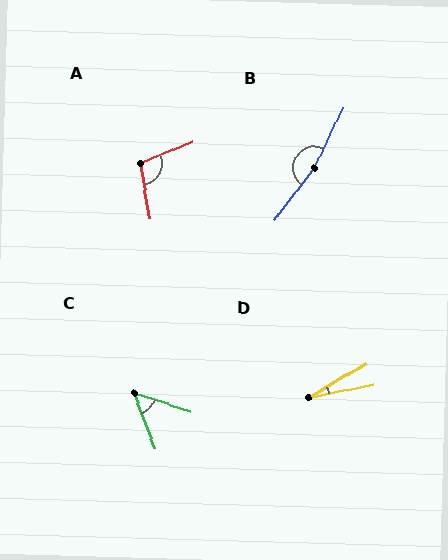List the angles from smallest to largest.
D (19°), C (51°), A (103°), B (168°).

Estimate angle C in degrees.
Approximately 51 degrees.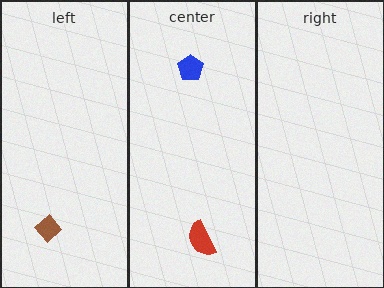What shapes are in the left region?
The brown diamond.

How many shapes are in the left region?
1.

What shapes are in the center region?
The red semicircle, the blue pentagon.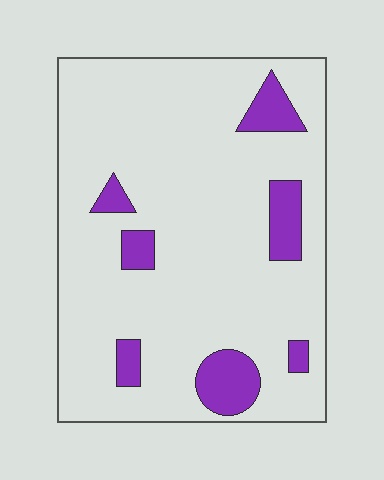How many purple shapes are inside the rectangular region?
7.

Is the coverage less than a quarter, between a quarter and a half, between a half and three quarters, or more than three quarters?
Less than a quarter.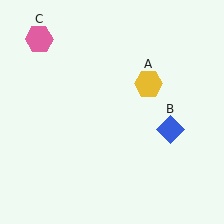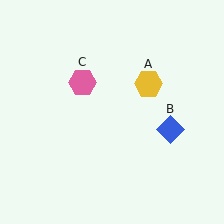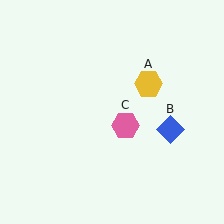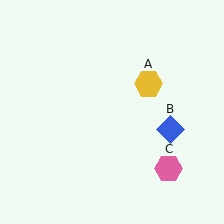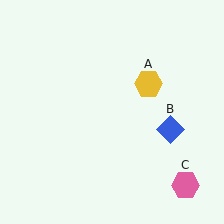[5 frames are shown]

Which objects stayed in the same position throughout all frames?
Yellow hexagon (object A) and blue diamond (object B) remained stationary.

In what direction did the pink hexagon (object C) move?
The pink hexagon (object C) moved down and to the right.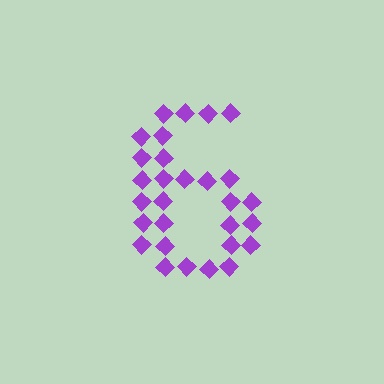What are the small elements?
The small elements are diamonds.